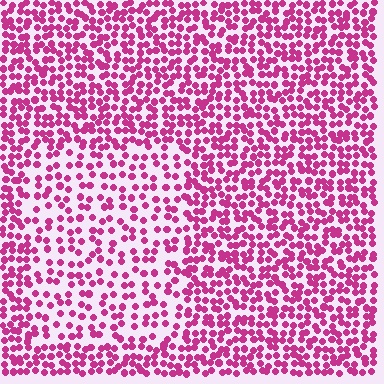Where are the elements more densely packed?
The elements are more densely packed outside the rectangle boundary.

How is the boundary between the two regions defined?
The boundary is defined by a change in element density (approximately 1.8x ratio). All elements are the same color, size, and shape.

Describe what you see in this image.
The image contains small magenta elements arranged at two different densities. A rectangle-shaped region is visible where the elements are less densely packed than the surrounding area.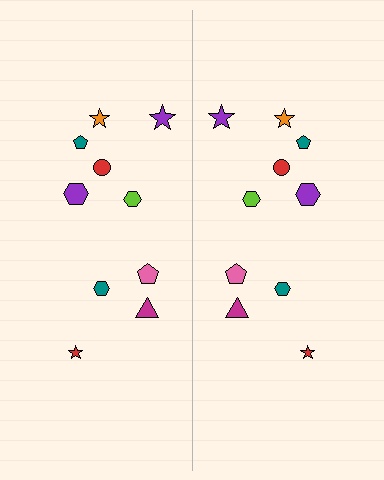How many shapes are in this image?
There are 20 shapes in this image.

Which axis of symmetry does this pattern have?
The pattern has a vertical axis of symmetry running through the center of the image.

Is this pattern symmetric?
Yes, this pattern has bilateral (reflection) symmetry.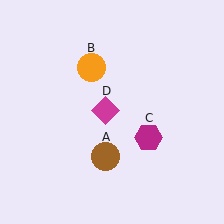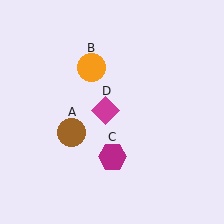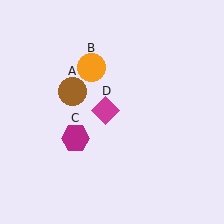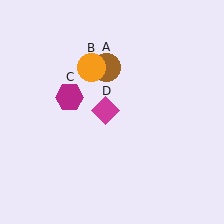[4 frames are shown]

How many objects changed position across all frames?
2 objects changed position: brown circle (object A), magenta hexagon (object C).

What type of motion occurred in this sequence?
The brown circle (object A), magenta hexagon (object C) rotated clockwise around the center of the scene.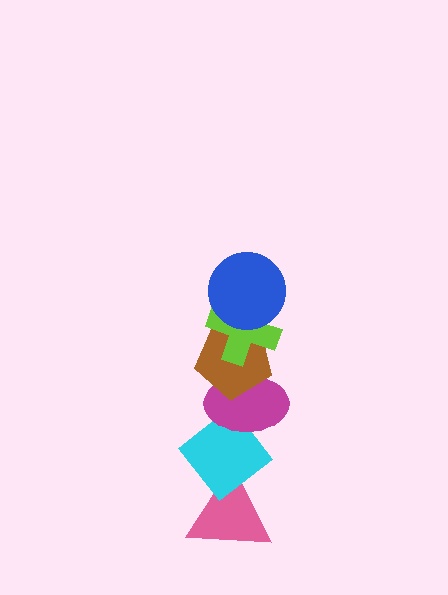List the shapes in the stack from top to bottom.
From top to bottom: the blue circle, the lime cross, the brown pentagon, the magenta ellipse, the cyan diamond, the pink triangle.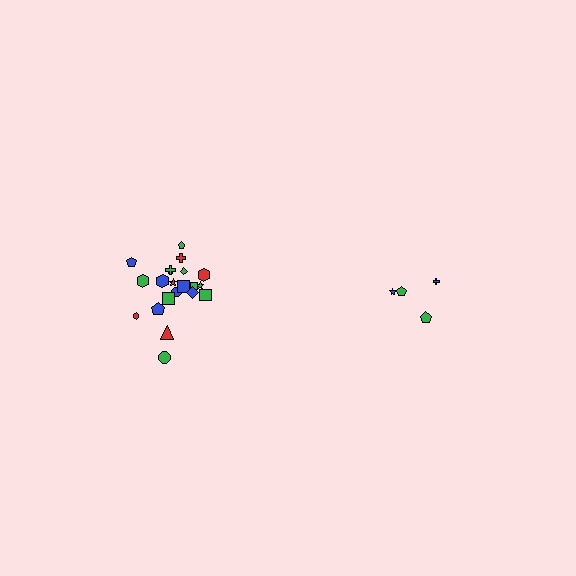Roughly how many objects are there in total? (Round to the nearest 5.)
Roughly 25 objects in total.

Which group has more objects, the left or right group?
The left group.